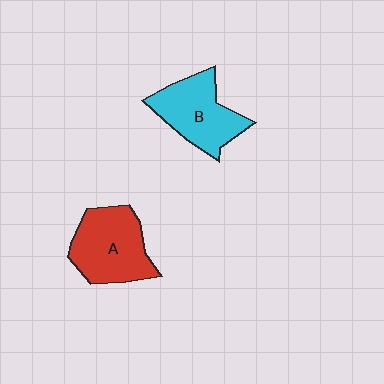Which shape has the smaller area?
Shape B (cyan).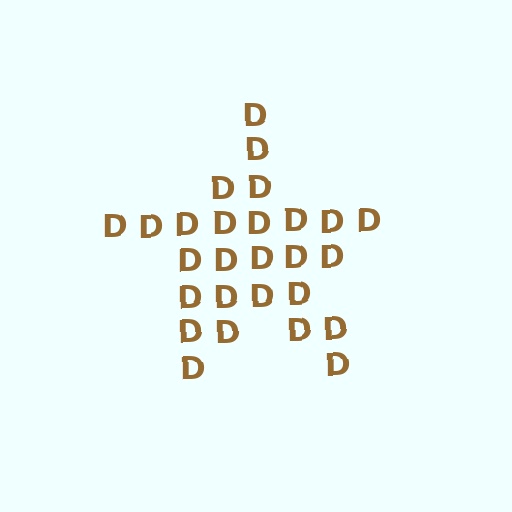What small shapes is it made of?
It is made of small letter D's.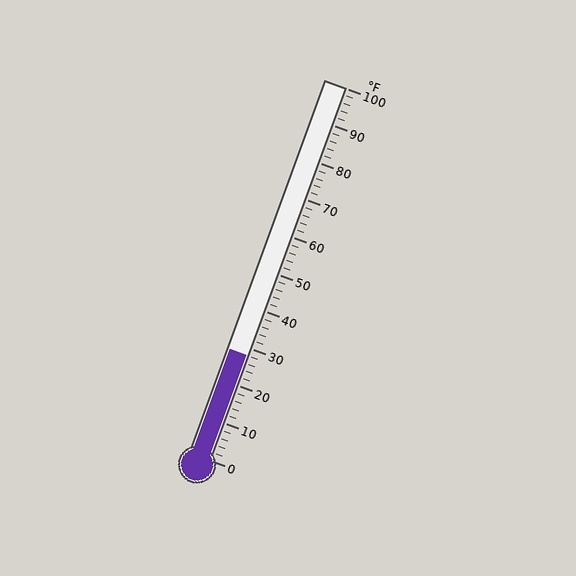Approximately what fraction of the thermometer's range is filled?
The thermometer is filled to approximately 30% of its range.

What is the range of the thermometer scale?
The thermometer scale ranges from 0°F to 100°F.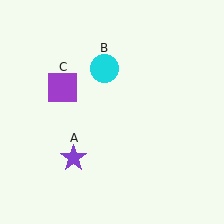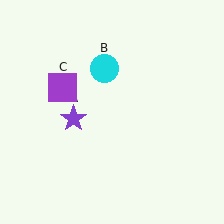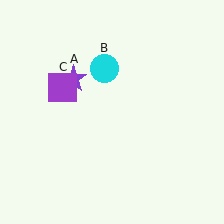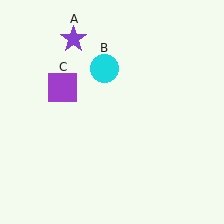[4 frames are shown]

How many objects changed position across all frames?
1 object changed position: purple star (object A).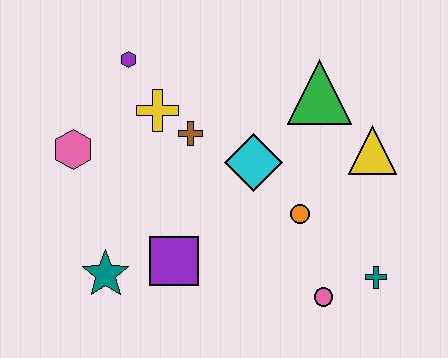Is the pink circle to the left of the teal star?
No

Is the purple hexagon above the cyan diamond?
Yes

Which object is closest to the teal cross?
The pink circle is closest to the teal cross.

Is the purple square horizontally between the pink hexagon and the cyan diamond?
Yes